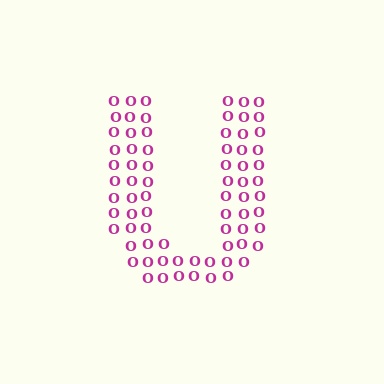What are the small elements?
The small elements are letter O's.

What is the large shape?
The large shape is the letter U.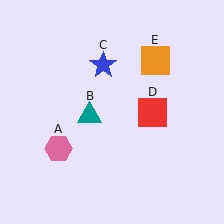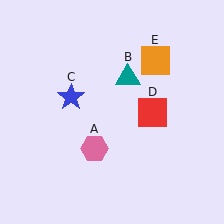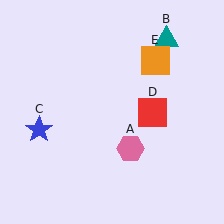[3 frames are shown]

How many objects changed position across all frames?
3 objects changed position: pink hexagon (object A), teal triangle (object B), blue star (object C).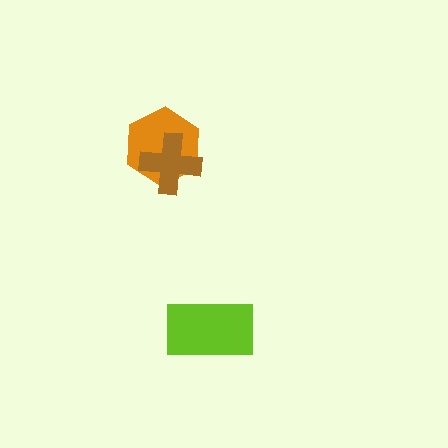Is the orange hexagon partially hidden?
Yes, it is partially covered by another shape.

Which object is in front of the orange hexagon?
The brown cross is in front of the orange hexagon.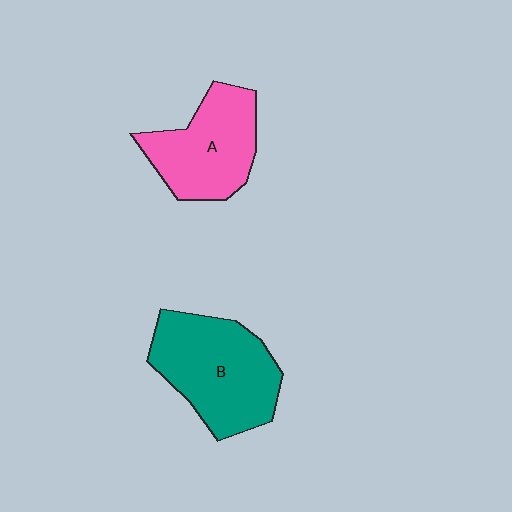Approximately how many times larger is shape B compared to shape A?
Approximately 1.2 times.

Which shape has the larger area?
Shape B (teal).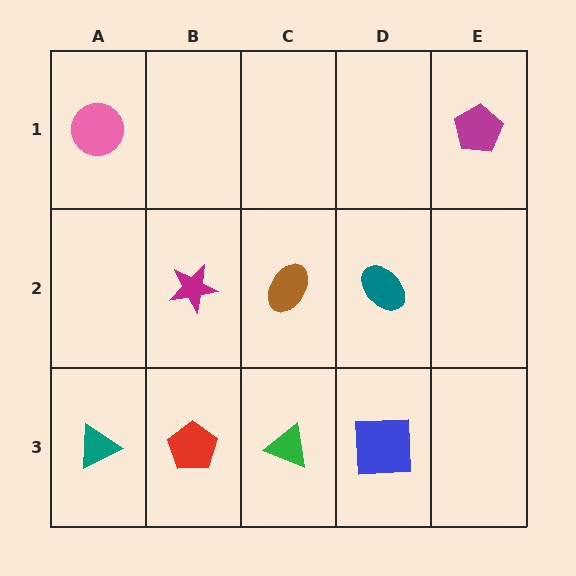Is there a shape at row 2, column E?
No, that cell is empty.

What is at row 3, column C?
A green triangle.